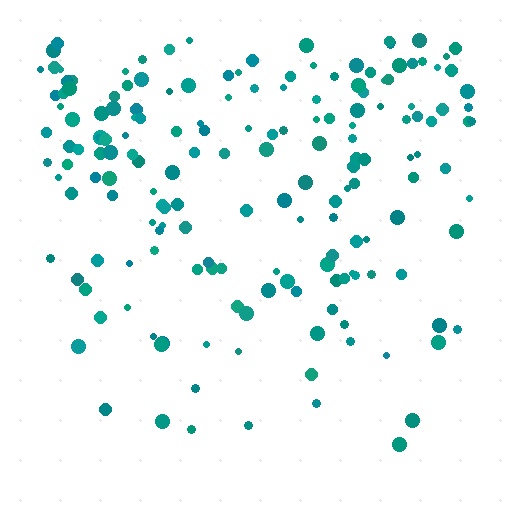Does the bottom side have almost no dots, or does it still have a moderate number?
Still a moderate number, just noticeably fewer than the top.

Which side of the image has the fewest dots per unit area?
The bottom.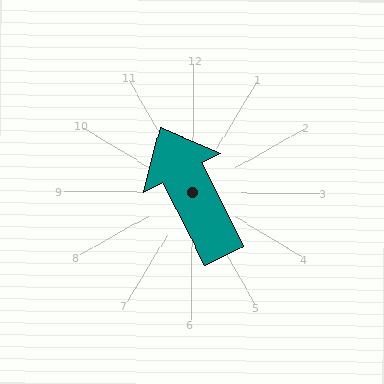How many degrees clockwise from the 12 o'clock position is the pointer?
Approximately 333 degrees.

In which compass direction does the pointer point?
Northwest.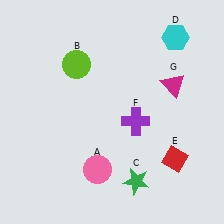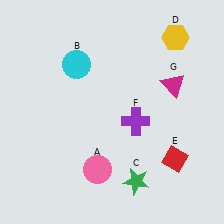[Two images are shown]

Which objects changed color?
B changed from lime to cyan. D changed from cyan to yellow.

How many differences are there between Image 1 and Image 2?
There are 2 differences between the two images.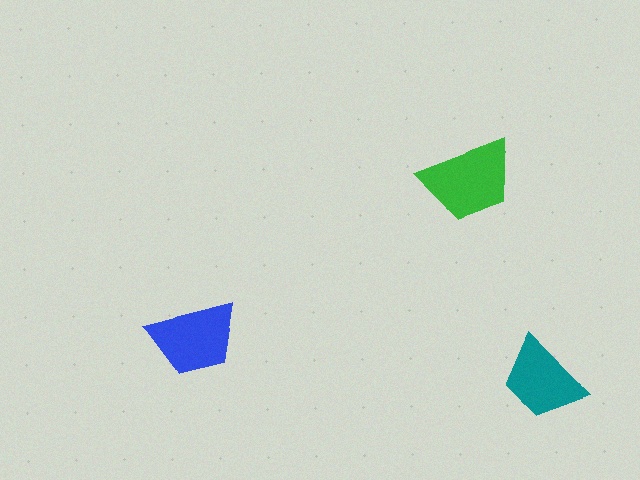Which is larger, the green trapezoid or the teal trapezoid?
The green one.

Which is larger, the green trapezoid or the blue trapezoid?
The green one.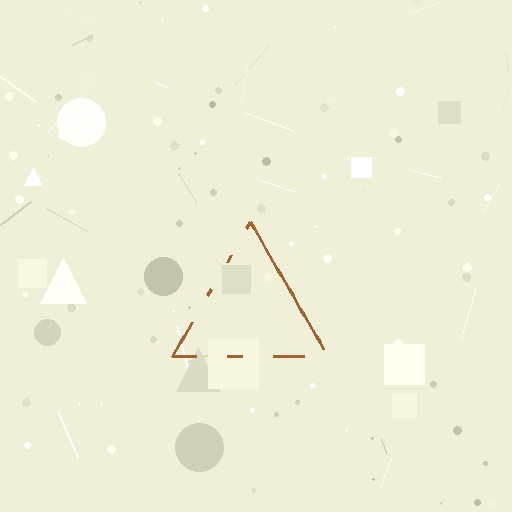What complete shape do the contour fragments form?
The contour fragments form a triangle.